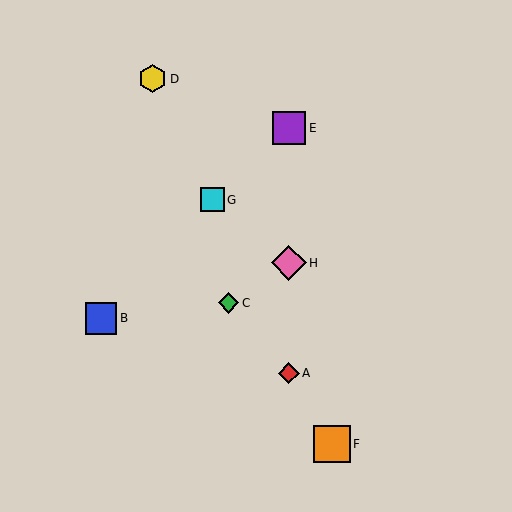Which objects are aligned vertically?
Objects A, E, H are aligned vertically.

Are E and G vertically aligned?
No, E is at x≈289 and G is at x≈212.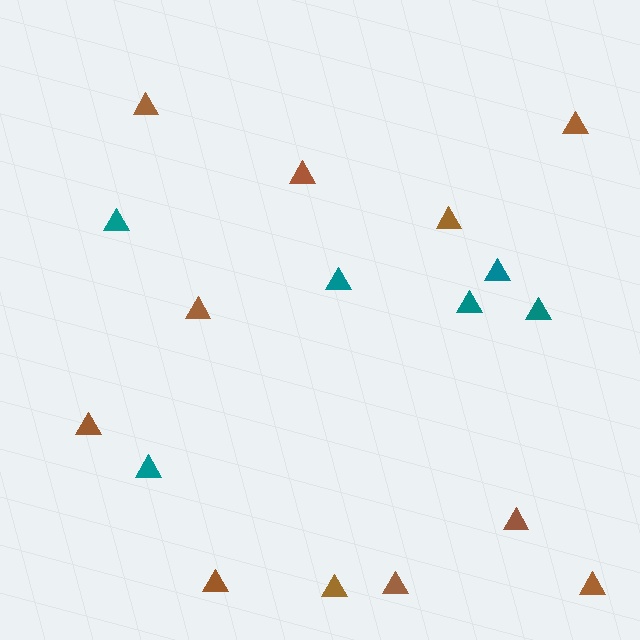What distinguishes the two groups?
There are 2 groups: one group of brown triangles (11) and one group of teal triangles (6).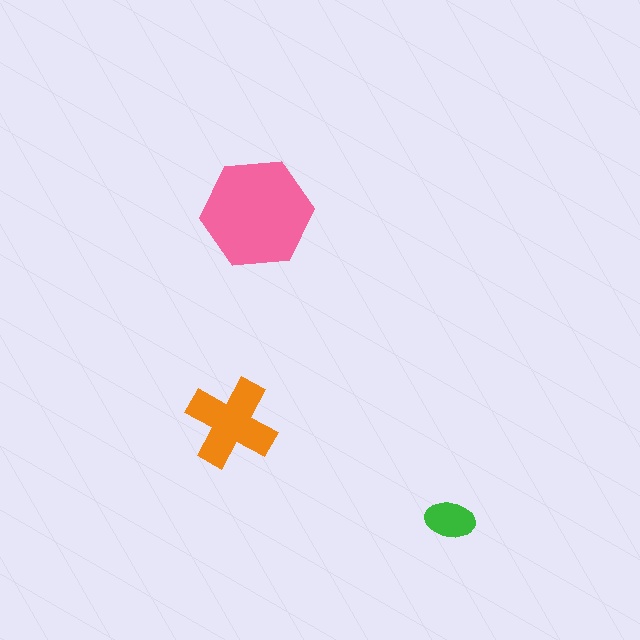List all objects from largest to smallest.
The pink hexagon, the orange cross, the green ellipse.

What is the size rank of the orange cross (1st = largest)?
2nd.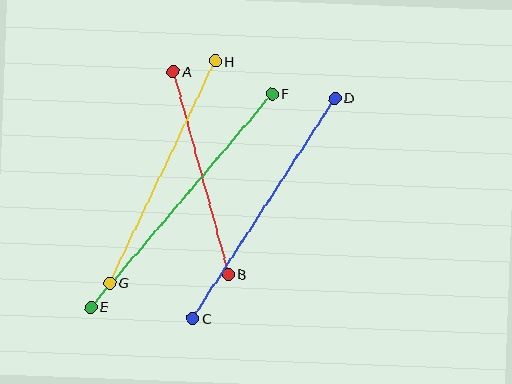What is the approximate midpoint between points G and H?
The midpoint is at approximately (162, 172) pixels.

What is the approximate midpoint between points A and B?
The midpoint is at approximately (201, 173) pixels.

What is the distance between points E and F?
The distance is approximately 280 pixels.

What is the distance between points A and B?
The distance is approximately 210 pixels.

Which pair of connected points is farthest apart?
Points E and F are farthest apart.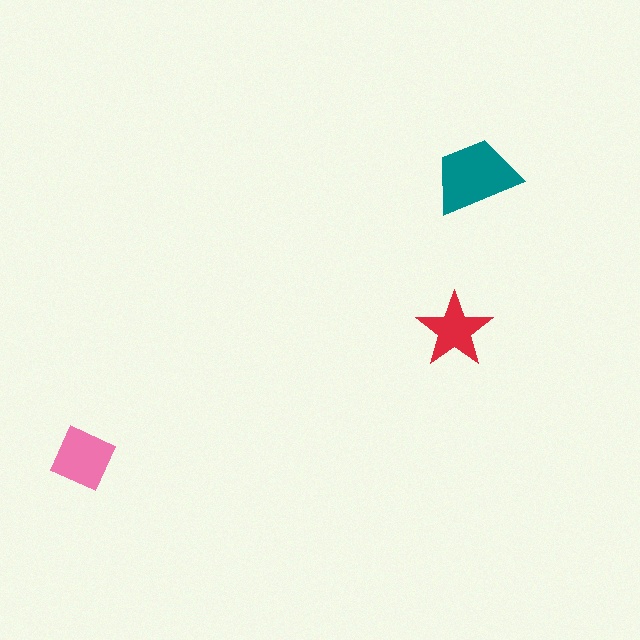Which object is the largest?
The teal trapezoid.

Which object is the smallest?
The red star.